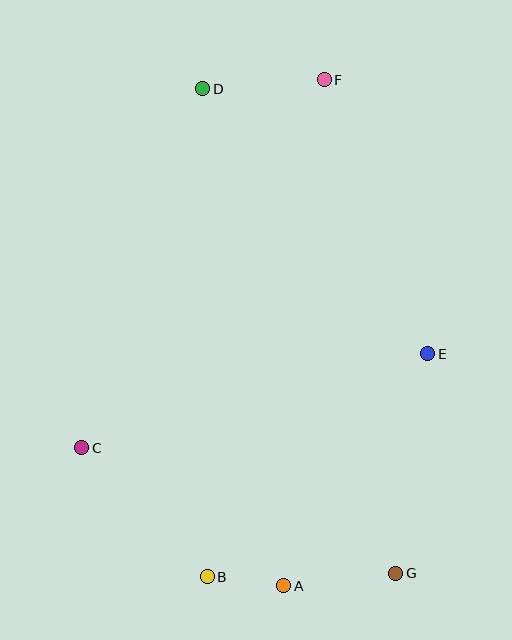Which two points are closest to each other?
Points A and B are closest to each other.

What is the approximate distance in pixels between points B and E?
The distance between B and E is approximately 313 pixels.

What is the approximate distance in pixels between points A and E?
The distance between A and E is approximately 273 pixels.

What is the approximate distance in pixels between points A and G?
The distance between A and G is approximately 113 pixels.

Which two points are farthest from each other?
Points D and G are farthest from each other.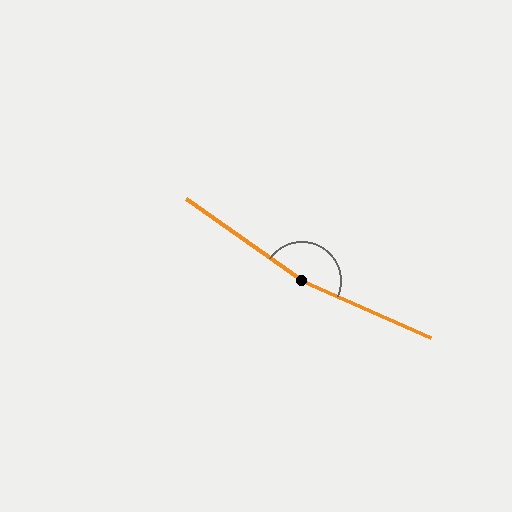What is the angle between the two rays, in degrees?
Approximately 169 degrees.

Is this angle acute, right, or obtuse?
It is obtuse.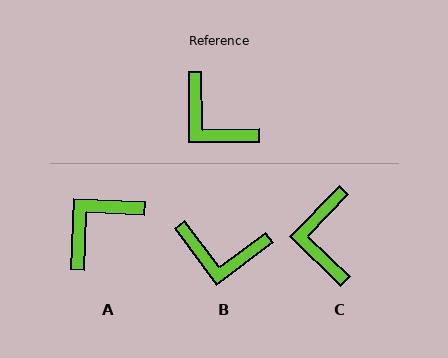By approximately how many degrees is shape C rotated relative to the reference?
Approximately 44 degrees clockwise.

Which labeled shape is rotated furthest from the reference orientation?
A, about 93 degrees away.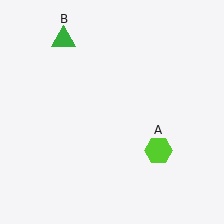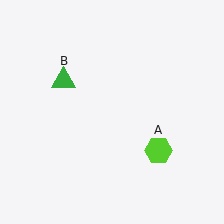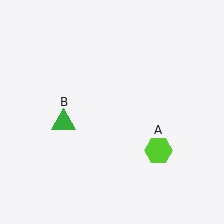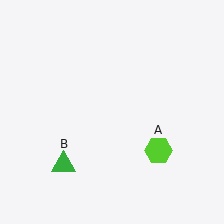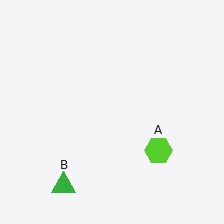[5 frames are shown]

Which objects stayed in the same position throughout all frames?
Lime hexagon (object A) remained stationary.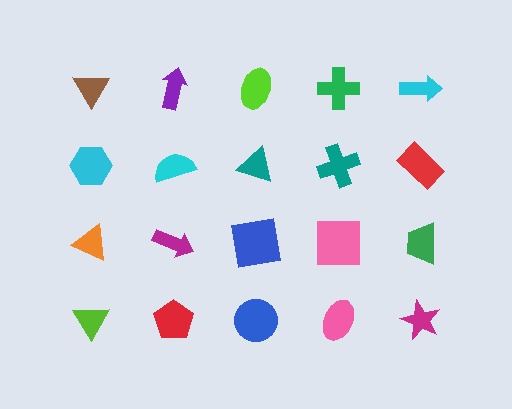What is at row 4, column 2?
A red pentagon.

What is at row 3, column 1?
An orange triangle.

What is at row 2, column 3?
A teal triangle.